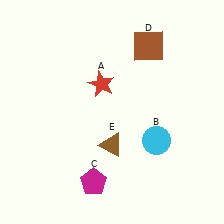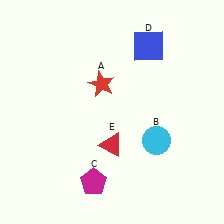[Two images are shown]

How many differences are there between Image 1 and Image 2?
There are 2 differences between the two images.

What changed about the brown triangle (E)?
In Image 1, E is brown. In Image 2, it changed to red.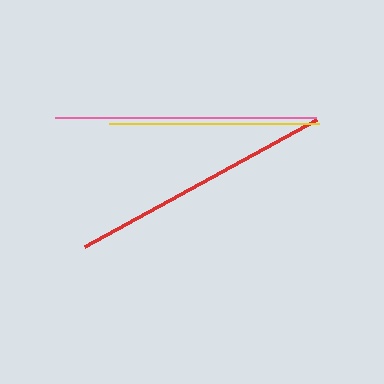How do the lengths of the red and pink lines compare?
The red and pink lines are approximately the same length.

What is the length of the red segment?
The red segment is approximately 265 pixels long.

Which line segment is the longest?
The red line is the longest at approximately 265 pixels.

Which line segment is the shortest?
The yellow line is the shortest at approximately 210 pixels.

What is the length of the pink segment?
The pink segment is approximately 262 pixels long.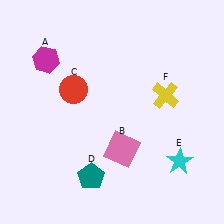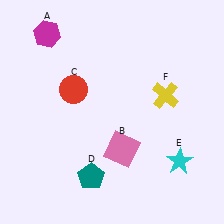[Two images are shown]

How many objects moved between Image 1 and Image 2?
1 object moved between the two images.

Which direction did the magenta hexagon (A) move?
The magenta hexagon (A) moved up.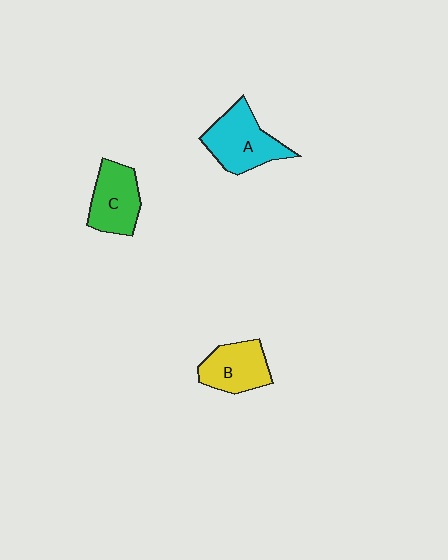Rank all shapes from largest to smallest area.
From largest to smallest: A (cyan), C (green), B (yellow).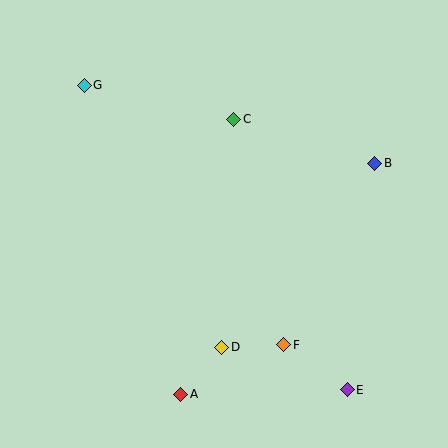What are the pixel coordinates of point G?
Point G is at (84, 85).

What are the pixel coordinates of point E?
Point E is at (347, 390).